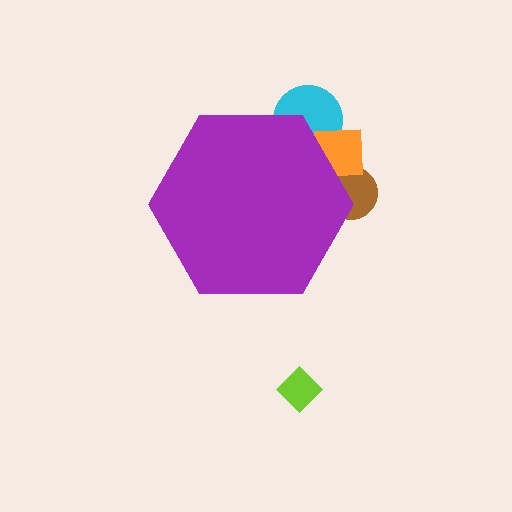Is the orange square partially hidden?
Yes, the orange square is partially hidden behind the purple hexagon.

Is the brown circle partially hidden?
Yes, the brown circle is partially hidden behind the purple hexagon.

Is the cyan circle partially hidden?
Yes, the cyan circle is partially hidden behind the purple hexagon.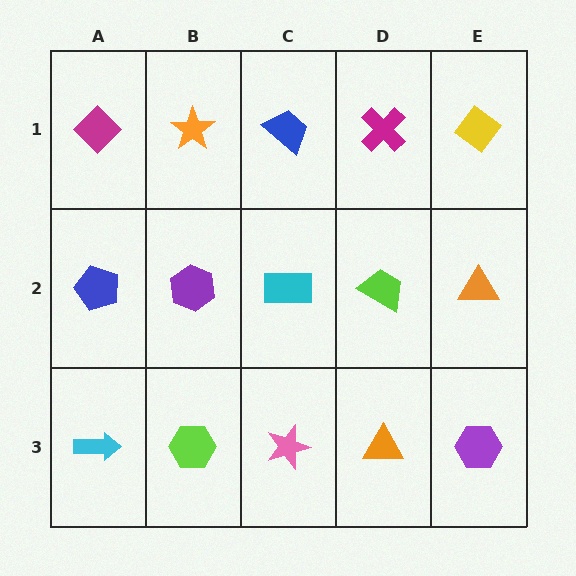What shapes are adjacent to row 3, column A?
A blue pentagon (row 2, column A), a lime hexagon (row 3, column B).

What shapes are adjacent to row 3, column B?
A purple hexagon (row 2, column B), a cyan arrow (row 3, column A), a pink star (row 3, column C).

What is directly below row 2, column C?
A pink star.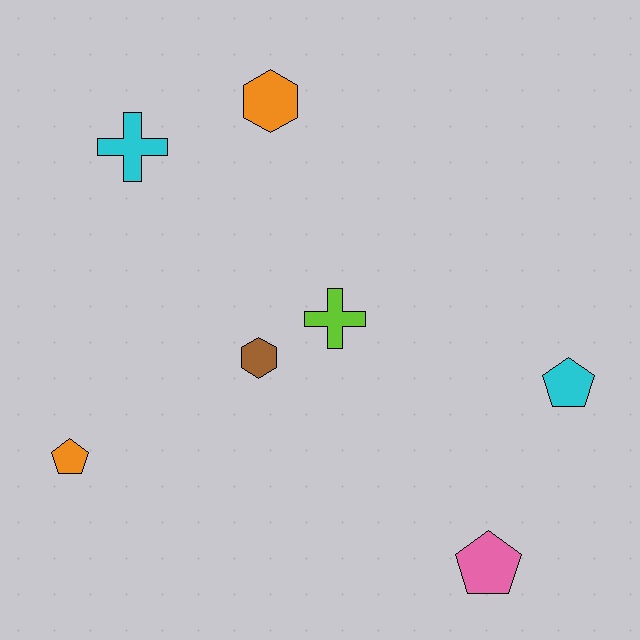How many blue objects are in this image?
There are no blue objects.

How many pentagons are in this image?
There are 3 pentagons.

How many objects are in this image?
There are 7 objects.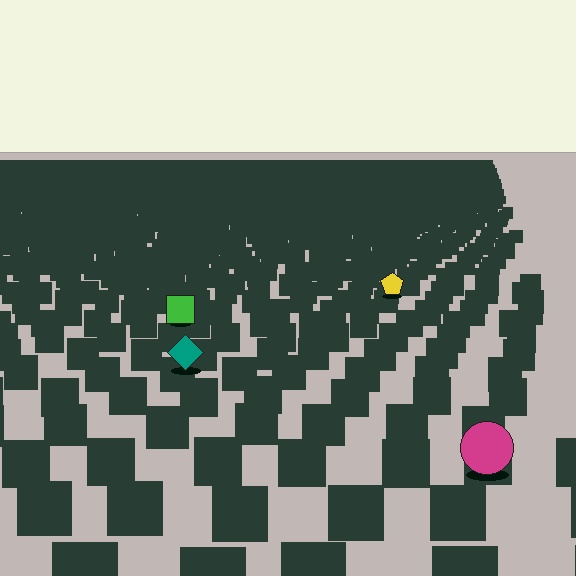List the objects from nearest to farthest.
From nearest to farthest: the magenta circle, the teal diamond, the green square, the yellow pentagon.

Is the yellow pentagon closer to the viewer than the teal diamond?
No. The teal diamond is closer — you can tell from the texture gradient: the ground texture is coarser near it.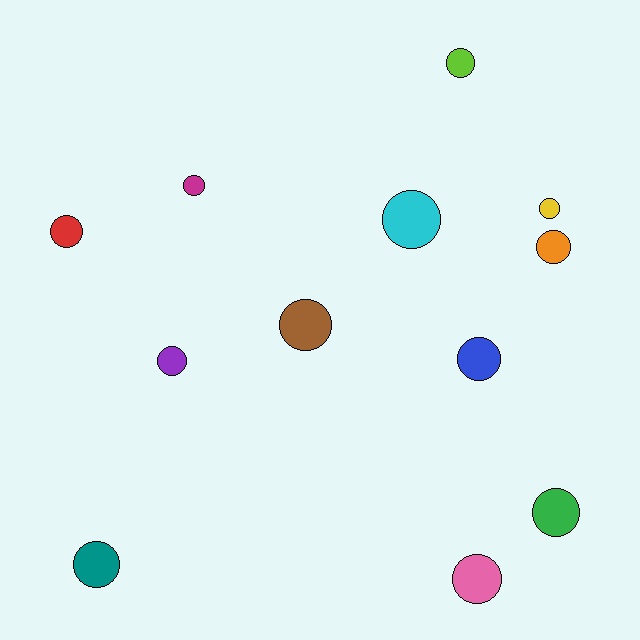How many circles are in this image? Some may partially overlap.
There are 12 circles.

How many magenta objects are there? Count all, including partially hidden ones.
There is 1 magenta object.